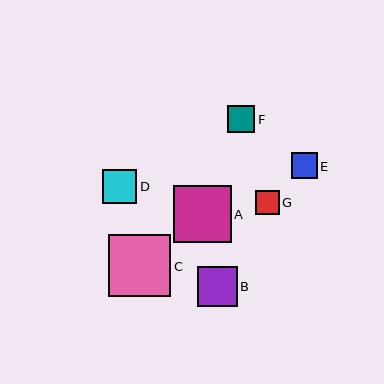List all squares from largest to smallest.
From largest to smallest: C, A, B, D, F, E, G.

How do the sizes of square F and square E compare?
Square F and square E are approximately the same size.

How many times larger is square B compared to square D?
Square B is approximately 1.2 times the size of square D.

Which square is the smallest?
Square G is the smallest with a size of approximately 24 pixels.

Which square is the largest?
Square C is the largest with a size of approximately 62 pixels.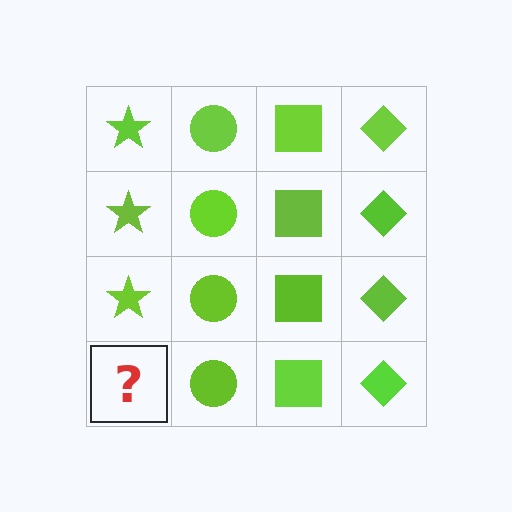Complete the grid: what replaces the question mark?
The question mark should be replaced with a lime star.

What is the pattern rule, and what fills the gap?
The rule is that each column has a consistent shape. The gap should be filled with a lime star.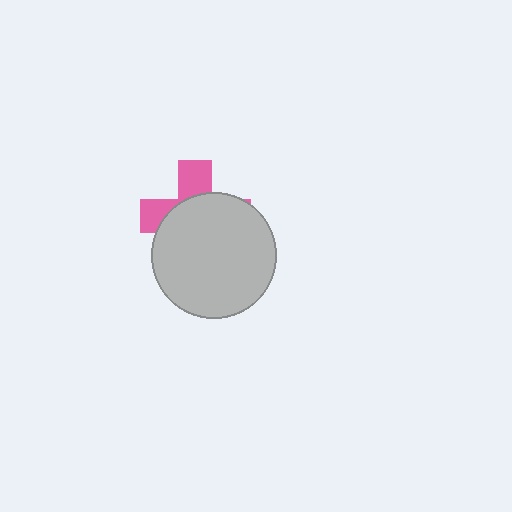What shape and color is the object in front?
The object in front is a light gray circle.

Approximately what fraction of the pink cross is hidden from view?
Roughly 67% of the pink cross is hidden behind the light gray circle.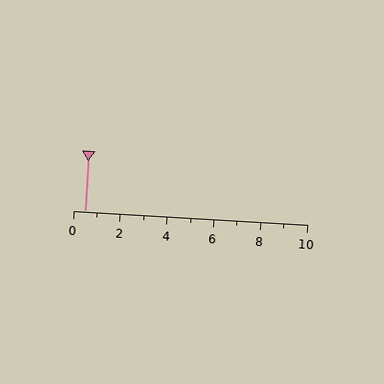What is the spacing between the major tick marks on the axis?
The major ticks are spaced 2 apart.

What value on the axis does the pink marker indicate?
The marker indicates approximately 0.5.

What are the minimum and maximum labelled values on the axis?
The axis runs from 0 to 10.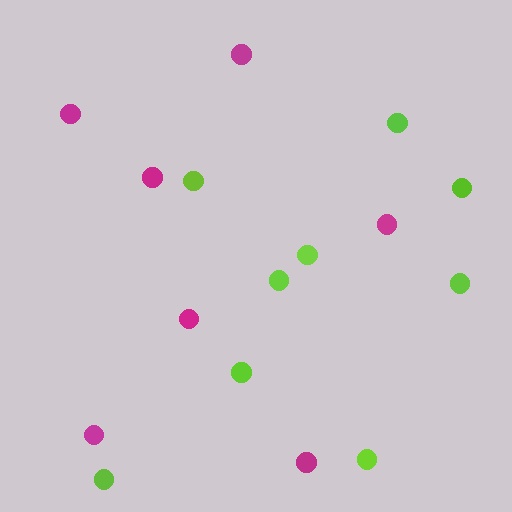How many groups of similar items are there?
There are 2 groups: one group of lime circles (9) and one group of magenta circles (7).